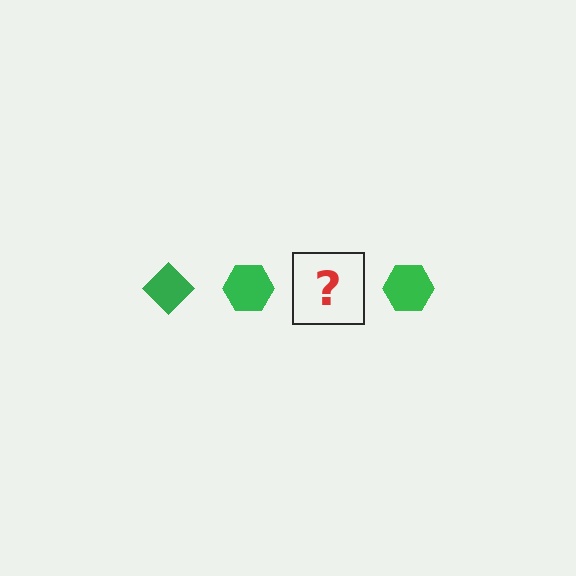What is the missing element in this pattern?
The missing element is a green diamond.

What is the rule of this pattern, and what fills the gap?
The rule is that the pattern cycles through diamond, hexagon shapes in green. The gap should be filled with a green diamond.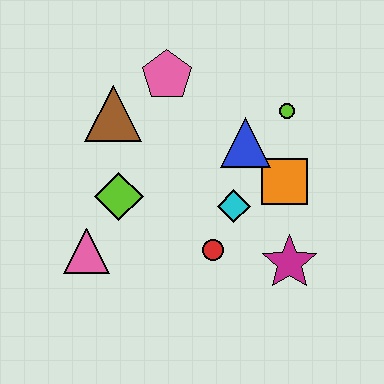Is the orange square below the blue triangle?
Yes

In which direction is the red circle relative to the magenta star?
The red circle is to the left of the magenta star.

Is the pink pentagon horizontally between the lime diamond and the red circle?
Yes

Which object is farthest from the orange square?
The pink triangle is farthest from the orange square.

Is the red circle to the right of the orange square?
No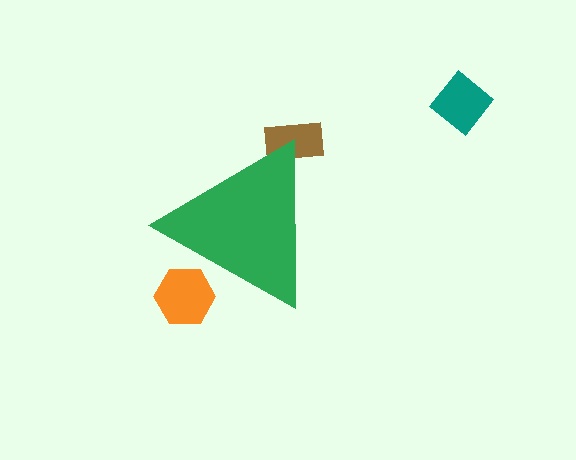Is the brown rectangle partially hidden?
Yes, the brown rectangle is partially hidden behind the green triangle.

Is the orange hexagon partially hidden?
Yes, the orange hexagon is partially hidden behind the green triangle.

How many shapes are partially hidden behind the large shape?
2 shapes are partially hidden.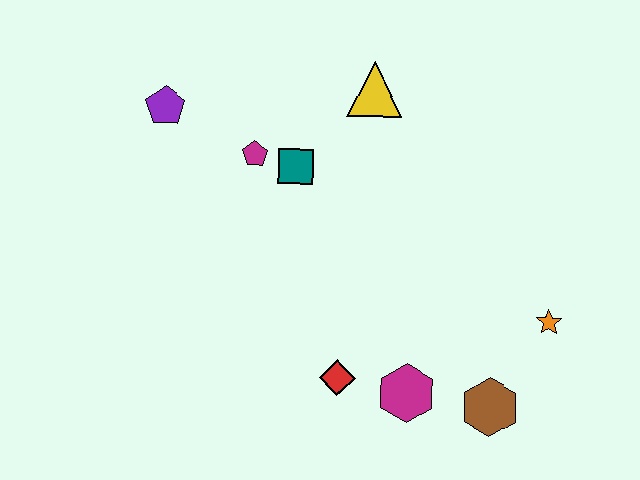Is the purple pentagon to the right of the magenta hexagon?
No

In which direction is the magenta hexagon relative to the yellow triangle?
The magenta hexagon is below the yellow triangle.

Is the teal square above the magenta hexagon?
Yes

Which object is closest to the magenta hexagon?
The red diamond is closest to the magenta hexagon.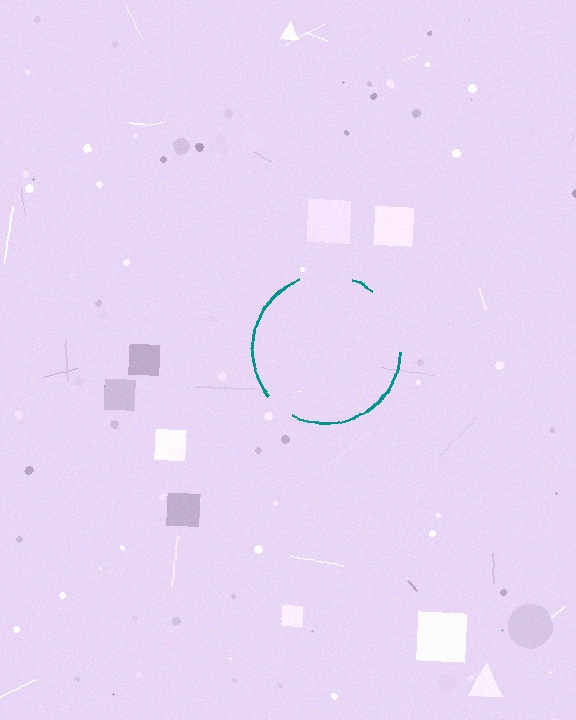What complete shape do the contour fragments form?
The contour fragments form a circle.